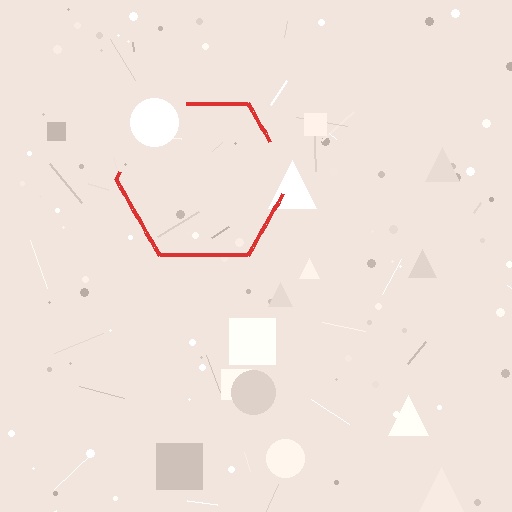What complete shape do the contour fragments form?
The contour fragments form a hexagon.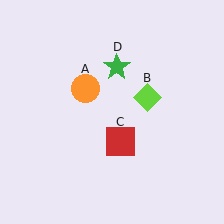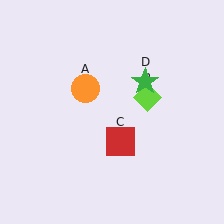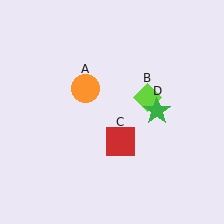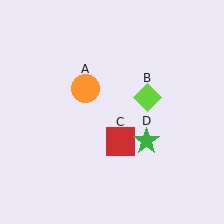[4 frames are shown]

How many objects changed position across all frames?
1 object changed position: green star (object D).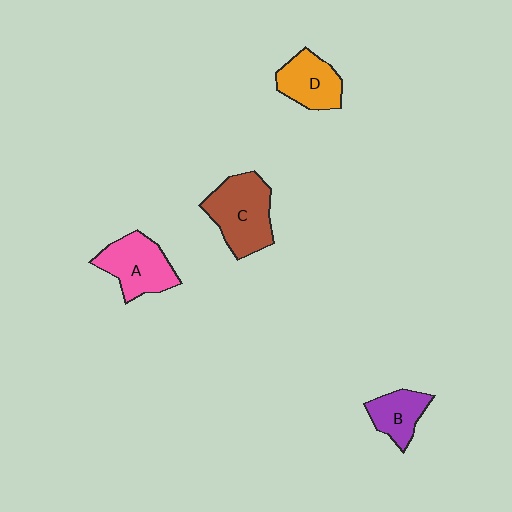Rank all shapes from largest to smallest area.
From largest to smallest: C (brown), A (pink), D (orange), B (purple).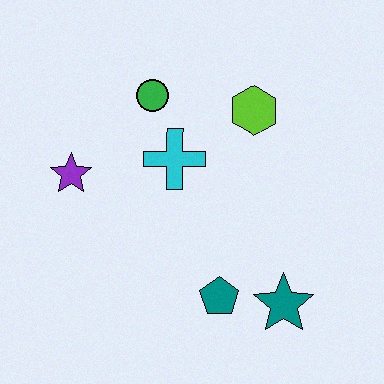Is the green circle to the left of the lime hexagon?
Yes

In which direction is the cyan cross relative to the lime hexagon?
The cyan cross is to the left of the lime hexagon.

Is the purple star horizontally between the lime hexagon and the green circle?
No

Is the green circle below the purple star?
No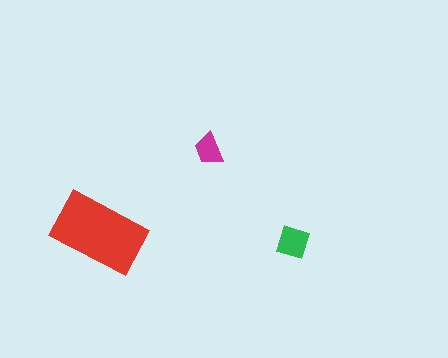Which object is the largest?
The red rectangle.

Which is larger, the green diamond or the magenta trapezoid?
The green diamond.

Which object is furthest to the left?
The red rectangle is leftmost.